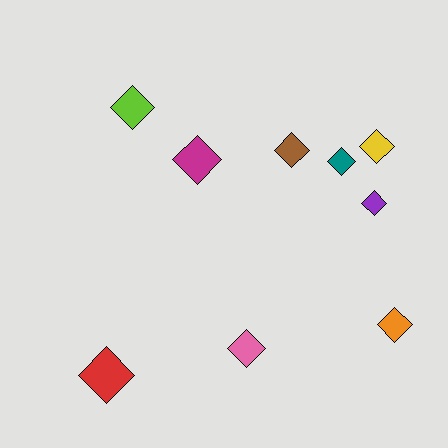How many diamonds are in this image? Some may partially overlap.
There are 9 diamonds.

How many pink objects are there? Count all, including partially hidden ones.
There is 1 pink object.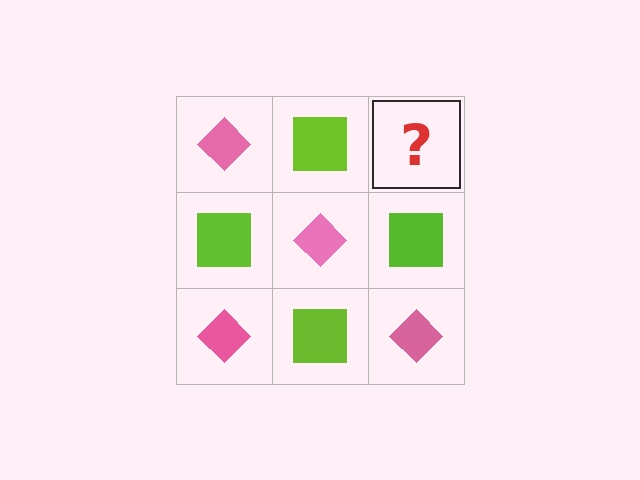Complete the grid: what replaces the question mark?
The question mark should be replaced with a pink diamond.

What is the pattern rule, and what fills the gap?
The rule is that it alternates pink diamond and lime square in a checkerboard pattern. The gap should be filled with a pink diamond.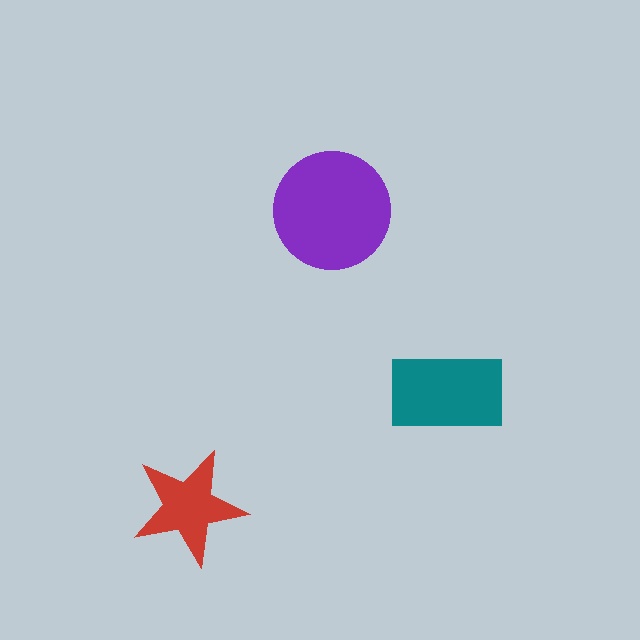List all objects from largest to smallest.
The purple circle, the teal rectangle, the red star.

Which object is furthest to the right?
The teal rectangle is rightmost.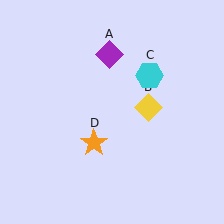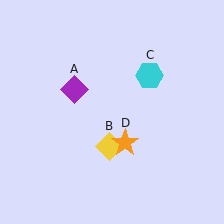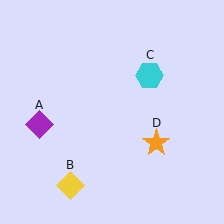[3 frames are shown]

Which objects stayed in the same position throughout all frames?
Cyan hexagon (object C) remained stationary.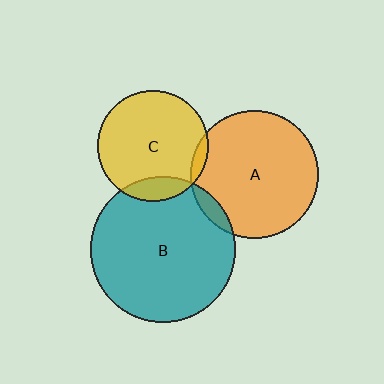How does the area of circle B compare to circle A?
Approximately 1.3 times.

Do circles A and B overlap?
Yes.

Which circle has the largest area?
Circle B (teal).